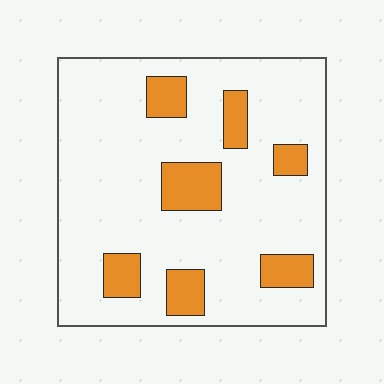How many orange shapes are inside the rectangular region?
7.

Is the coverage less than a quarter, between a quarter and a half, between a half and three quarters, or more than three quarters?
Less than a quarter.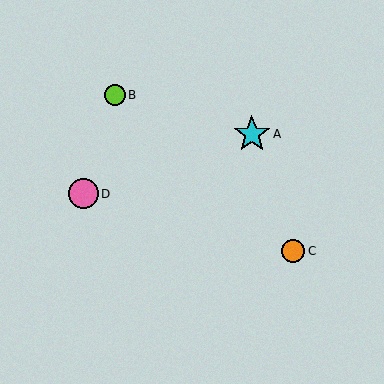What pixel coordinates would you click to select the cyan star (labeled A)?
Click at (252, 134) to select the cyan star A.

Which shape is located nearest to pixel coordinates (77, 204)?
The pink circle (labeled D) at (83, 194) is nearest to that location.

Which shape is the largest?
The cyan star (labeled A) is the largest.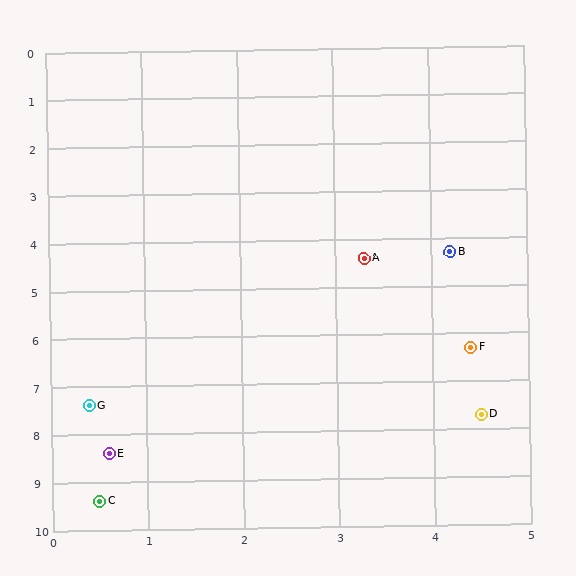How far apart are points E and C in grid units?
Points E and C are about 1.0 grid units apart.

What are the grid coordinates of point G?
Point G is at approximately (0.4, 7.4).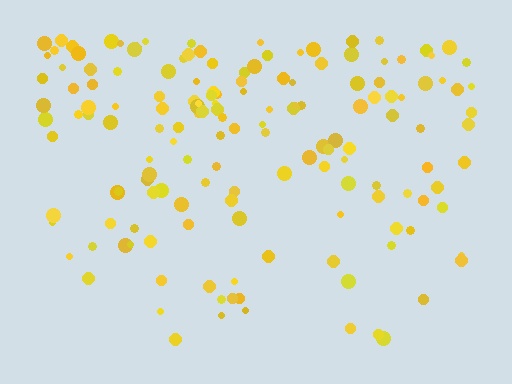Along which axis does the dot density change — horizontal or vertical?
Vertical.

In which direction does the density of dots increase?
From bottom to top, with the top side densest.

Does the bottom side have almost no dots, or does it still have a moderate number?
Still a moderate number, just noticeably fewer than the top.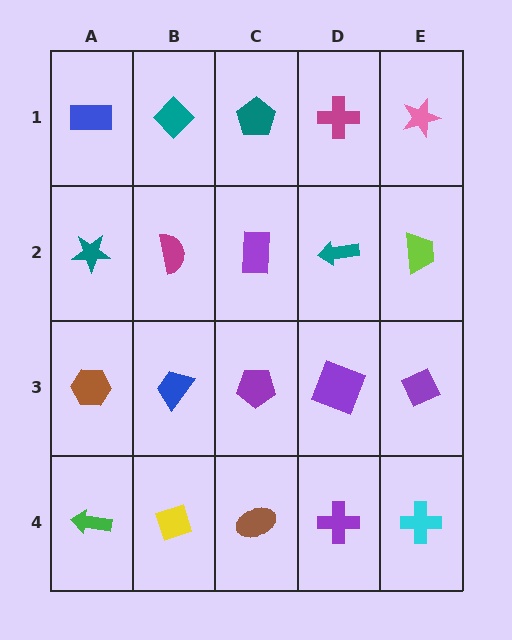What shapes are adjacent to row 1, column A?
A teal star (row 2, column A), a teal diamond (row 1, column B).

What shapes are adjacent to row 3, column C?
A purple rectangle (row 2, column C), a brown ellipse (row 4, column C), a blue trapezoid (row 3, column B), a purple square (row 3, column D).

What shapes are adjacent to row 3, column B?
A magenta semicircle (row 2, column B), a yellow diamond (row 4, column B), a brown hexagon (row 3, column A), a purple pentagon (row 3, column C).